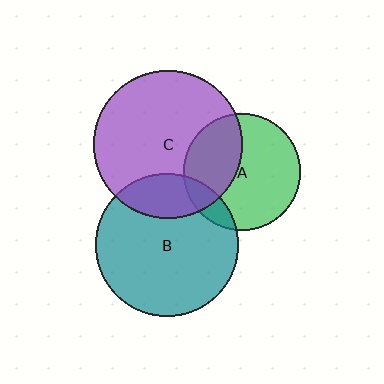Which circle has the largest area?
Circle C (purple).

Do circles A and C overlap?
Yes.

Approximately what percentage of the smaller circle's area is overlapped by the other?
Approximately 35%.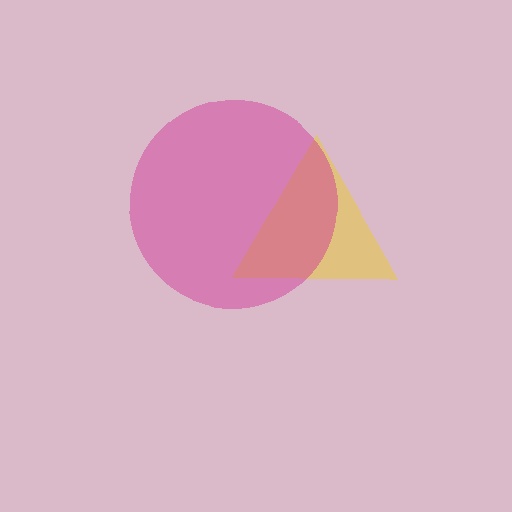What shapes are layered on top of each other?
The layered shapes are: a yellow triangle, a magenta circle.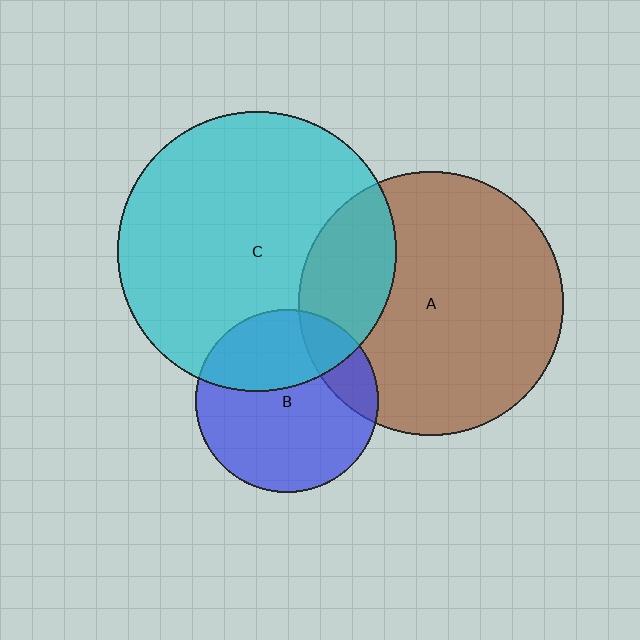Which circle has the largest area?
Circle C (cyan).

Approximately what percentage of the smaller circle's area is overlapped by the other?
Approximately 20%.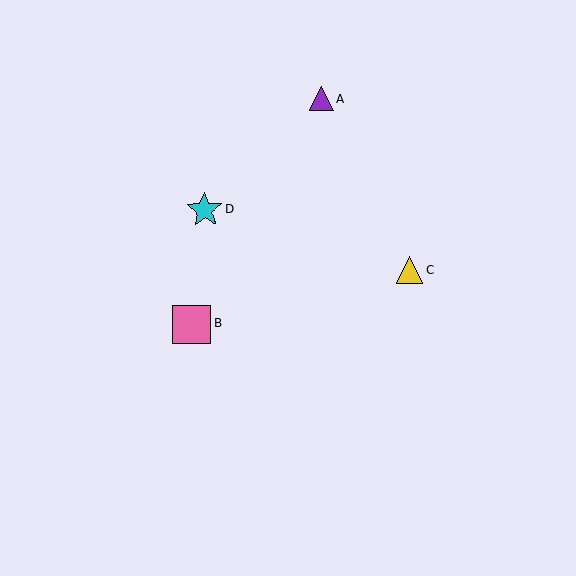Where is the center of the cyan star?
The center of the cyan star is at (205, 210).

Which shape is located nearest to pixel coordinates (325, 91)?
The purple triangle (labeled A) at (321, 99) is nearest to that location.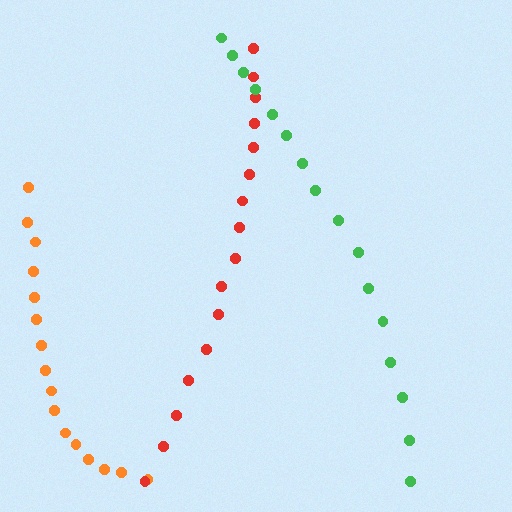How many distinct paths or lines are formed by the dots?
There are 3 distinct paths.